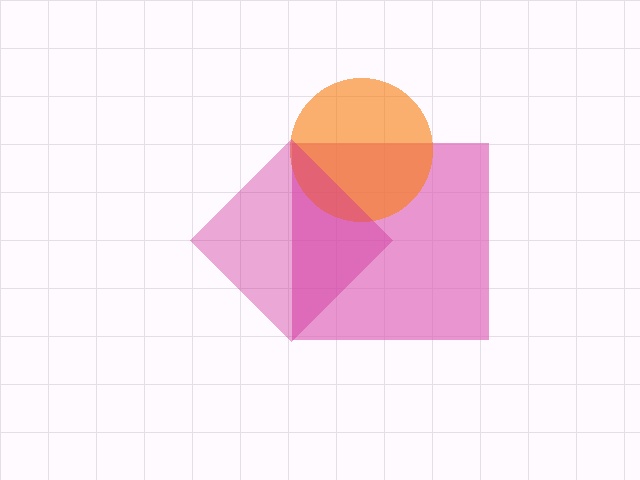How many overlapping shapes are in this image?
There are 3 overlapping shapes in the image.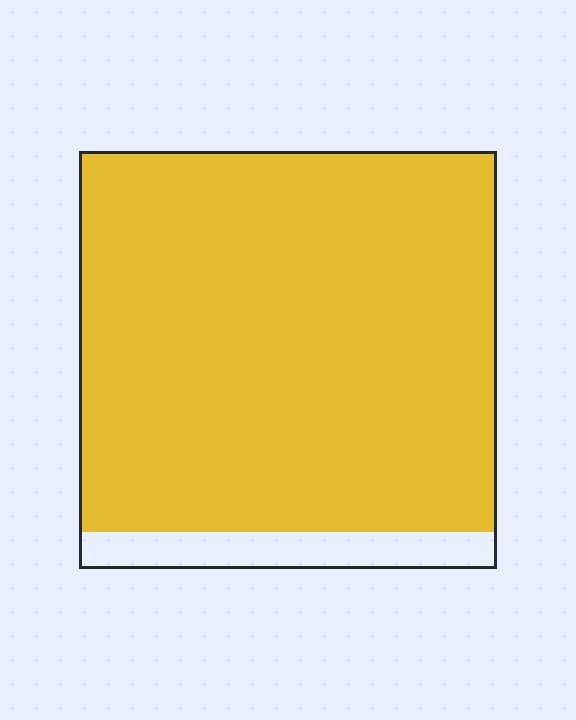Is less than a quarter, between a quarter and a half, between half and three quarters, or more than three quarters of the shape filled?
More than three quarters.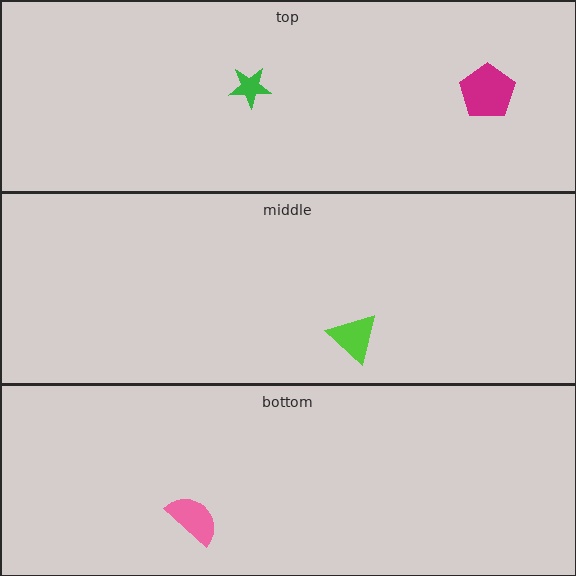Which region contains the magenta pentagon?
The top region.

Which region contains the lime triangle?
The middle region.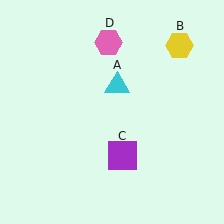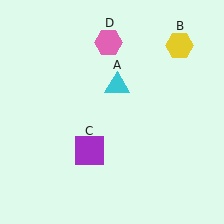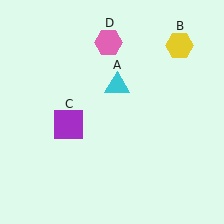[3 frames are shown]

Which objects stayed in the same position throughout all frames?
Cyan triangle (object A) and yellow hexagon (object B) and pink hexagon (object D) remained stationary.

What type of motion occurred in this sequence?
The purple square (object C) rotated clockwise around the center of the scene.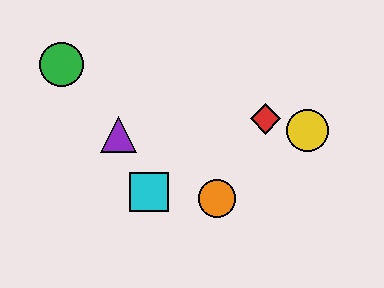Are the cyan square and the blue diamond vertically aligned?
Yes, both are at x≈149.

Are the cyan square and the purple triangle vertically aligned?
No, the cyan square is at x≈149 and the purple triangle is at x≈119.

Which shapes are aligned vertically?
The blue diamond, the cyan square are aligned vertically.